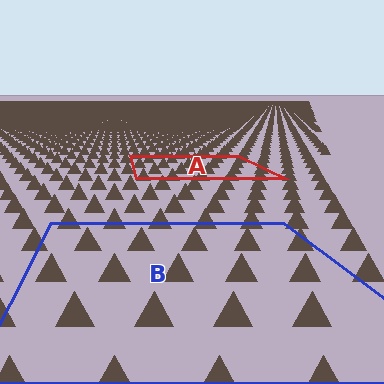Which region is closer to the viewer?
Region B is closer. The texture elements there are larger and more spread out.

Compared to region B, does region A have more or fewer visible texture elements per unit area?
Region A has more texture elements per unit area — they are packed more densely because it is farther away.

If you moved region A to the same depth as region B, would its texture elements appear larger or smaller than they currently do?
They would appear larger. At a closer depth, the same texture elements are projected at a bigger on-screen size.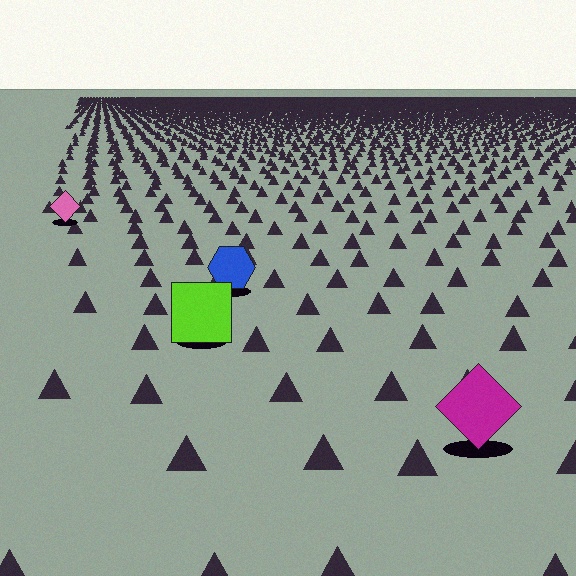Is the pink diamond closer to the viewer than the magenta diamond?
No. The magenta diamond is closer — you can tell from the texture gradient: the ground texture is coarser near it.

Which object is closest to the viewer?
The magenta diamond is closest. The texture marks near it are larger and more spread out.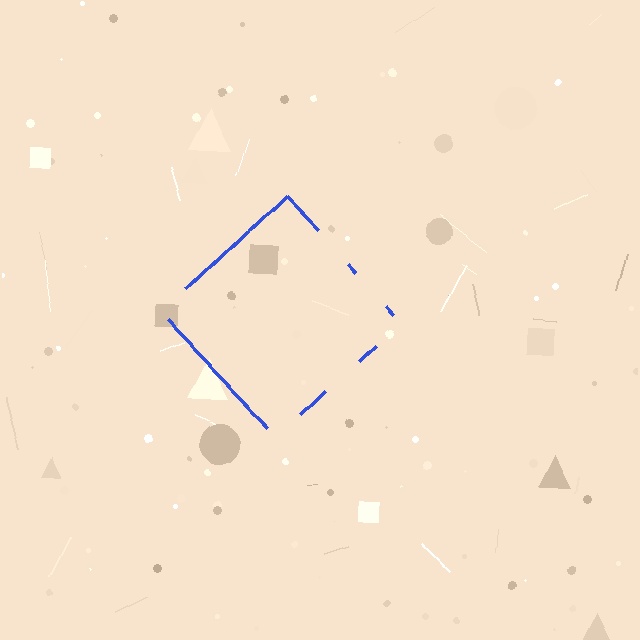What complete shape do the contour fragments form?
The contour fragments form a diamond.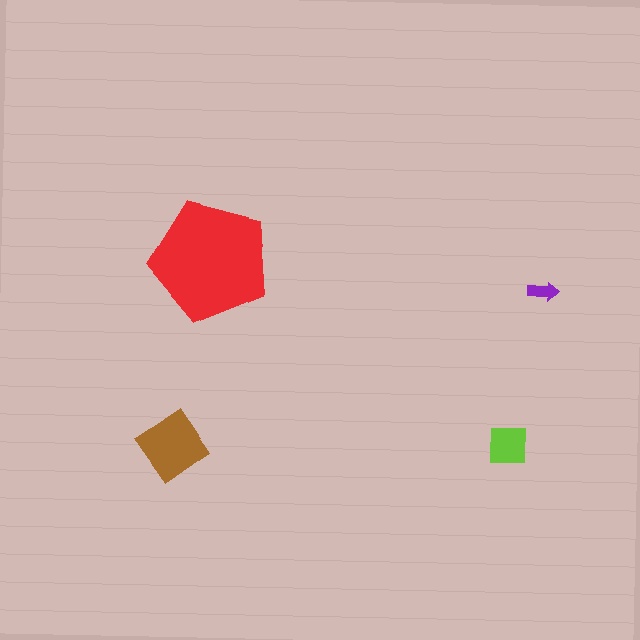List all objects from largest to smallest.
The red pentagon, the brown diamond, the lime square, the purple arrow.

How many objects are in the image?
There are 4 objects in the image.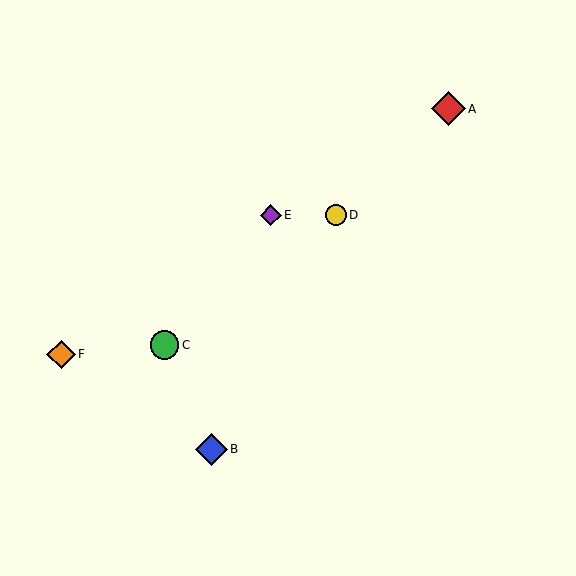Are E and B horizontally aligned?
No, E is at y≈215 and B is at y≈449.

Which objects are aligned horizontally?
Objects D, E are aligned horizontally.